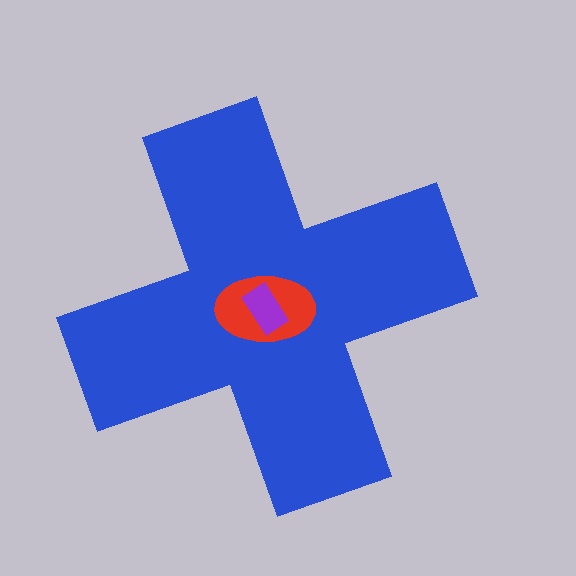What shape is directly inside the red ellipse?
The purple rectangle.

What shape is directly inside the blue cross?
The red ellipse.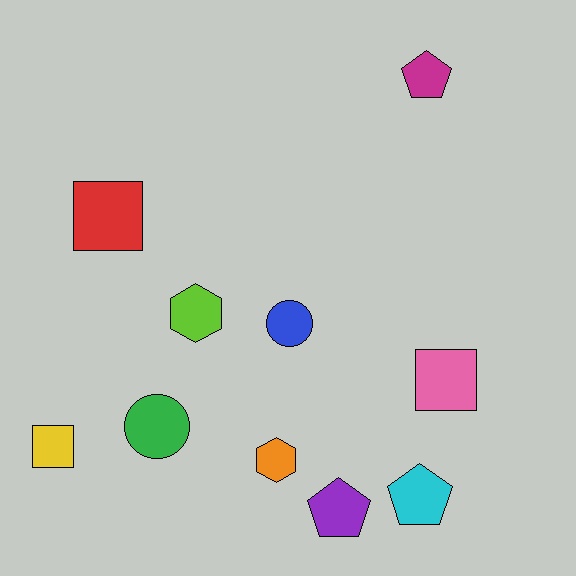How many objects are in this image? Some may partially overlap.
There are 10 objects.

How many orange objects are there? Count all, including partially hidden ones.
There is 1 orange object.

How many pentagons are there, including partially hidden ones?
There are 3 pentagons.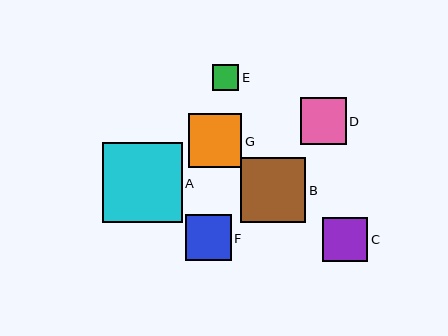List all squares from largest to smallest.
From largest to smallest: A, B, G, D, F, C, E.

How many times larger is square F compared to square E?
Square F is approximately 1.8 times the size of square E.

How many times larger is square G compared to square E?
Square G is approximately 2.1 times the size of square E.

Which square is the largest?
Square A is the largest with a size of approximately 79 pixels.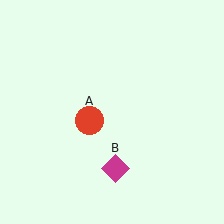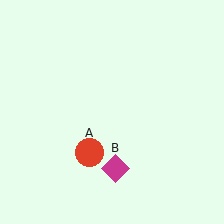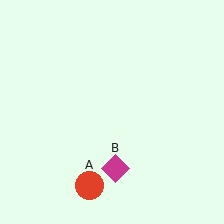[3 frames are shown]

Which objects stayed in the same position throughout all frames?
Magenta diamond (object B) remained stationary.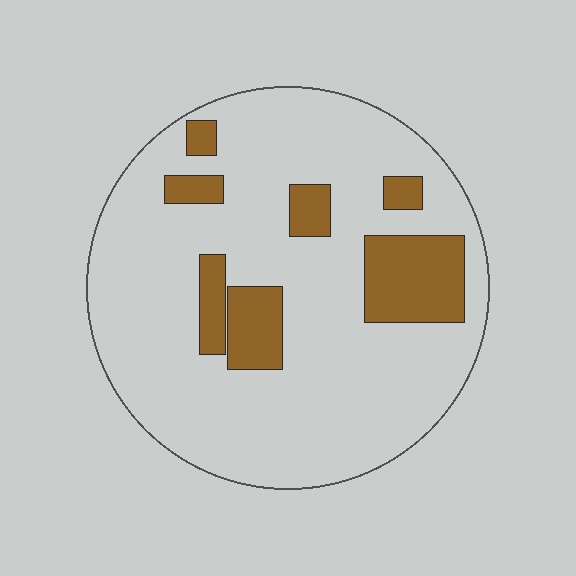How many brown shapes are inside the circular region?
7.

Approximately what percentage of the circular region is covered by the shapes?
Approximately 20%.